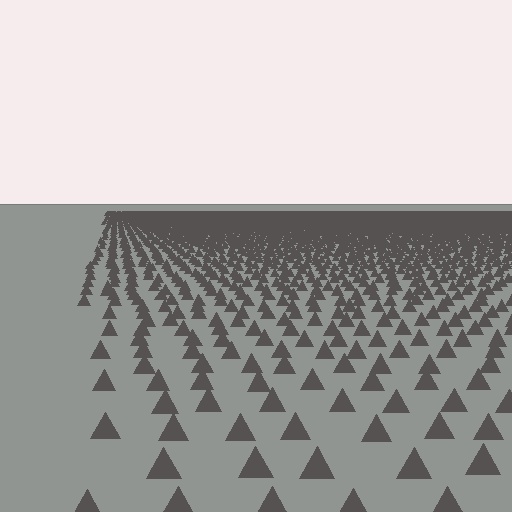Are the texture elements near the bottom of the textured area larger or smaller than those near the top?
Larger. Near the bottom, elements are closer to the viewer and appear at a bigger on-screen size.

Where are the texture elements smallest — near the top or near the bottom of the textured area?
Near the top.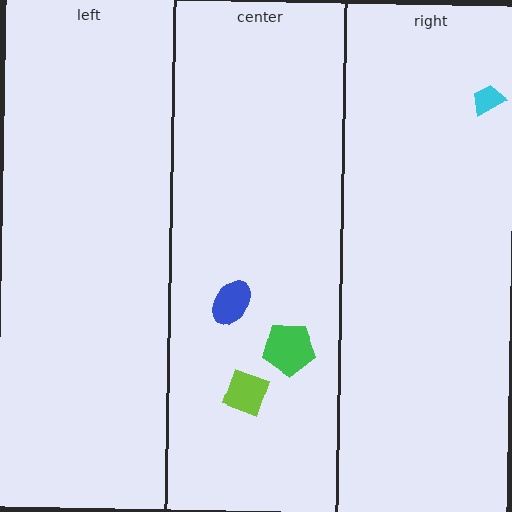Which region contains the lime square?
The center region.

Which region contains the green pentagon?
The center region.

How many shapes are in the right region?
1.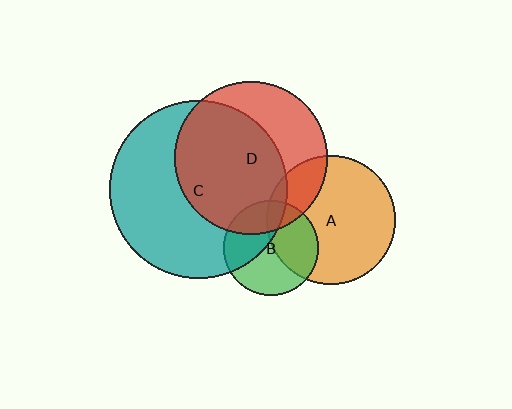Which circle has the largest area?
Circle C (teal).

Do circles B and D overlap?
Yes.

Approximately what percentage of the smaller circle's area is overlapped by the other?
Approximately 25%.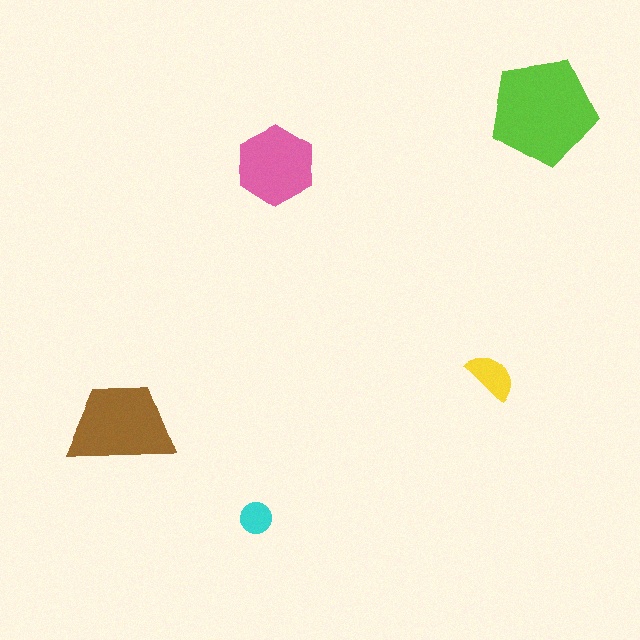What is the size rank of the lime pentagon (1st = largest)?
1st.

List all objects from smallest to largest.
The cyan circle, the yellow semicircle, the pink hexagon, the brown trapezoid, the lime pentagon.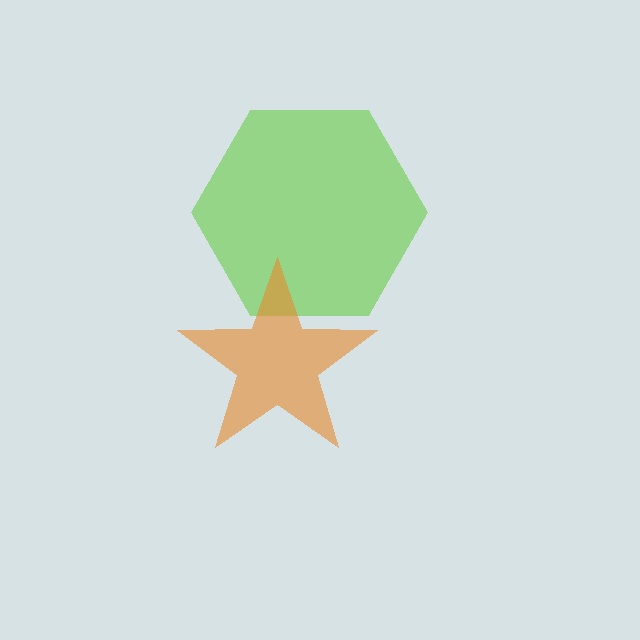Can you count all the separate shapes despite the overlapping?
Yes, there are 2 separate shapes.